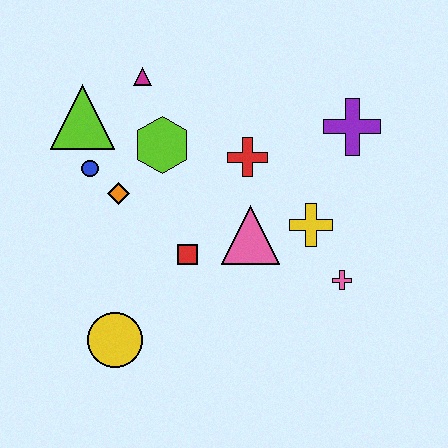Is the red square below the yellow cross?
Yes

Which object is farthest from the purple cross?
The yellow circle is farthest from the purple cross.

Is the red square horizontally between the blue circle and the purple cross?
Yes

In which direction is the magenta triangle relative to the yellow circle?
The magenta triangle is above the yellow circle.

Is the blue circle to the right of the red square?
No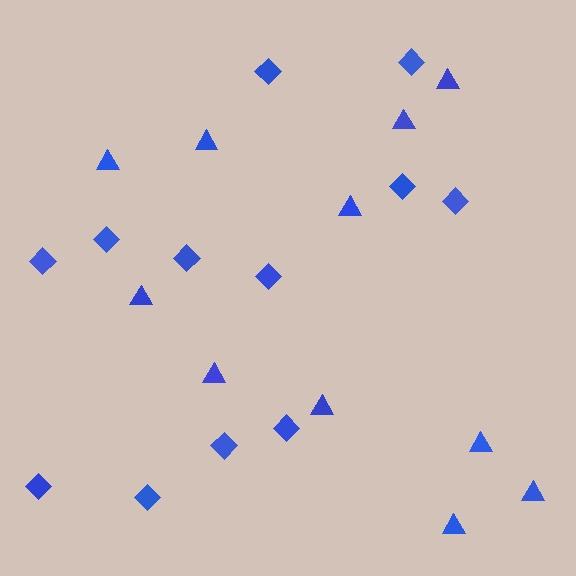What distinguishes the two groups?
There are 2 groups: one group of triangles (11) and one group of diamonds (12).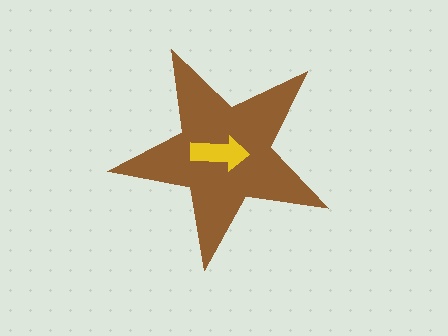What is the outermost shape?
The brown star.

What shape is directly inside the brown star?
The yellow arrow.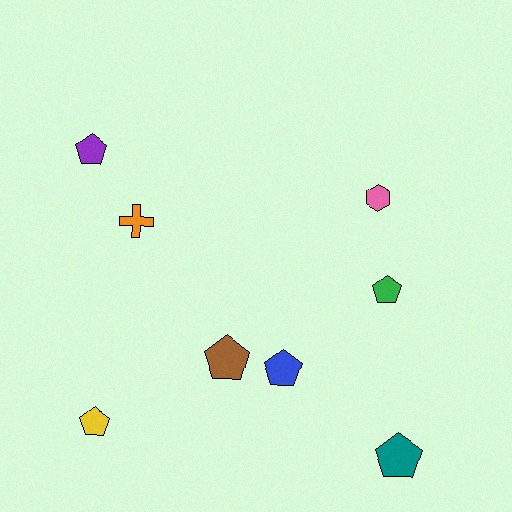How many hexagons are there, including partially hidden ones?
There is 1 hexagon.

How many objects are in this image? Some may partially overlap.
There are 8 objects.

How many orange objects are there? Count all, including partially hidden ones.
There is 1 orange object.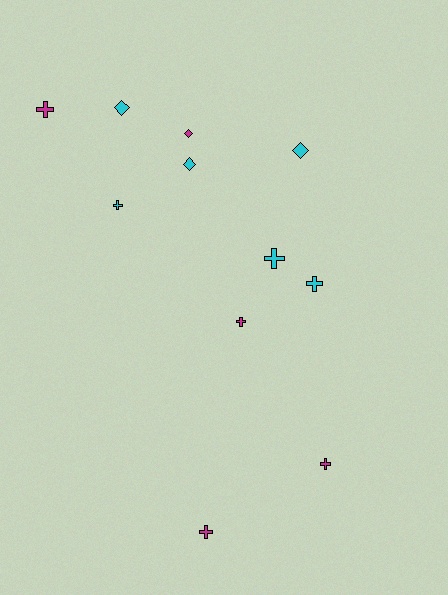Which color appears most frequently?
Cyan, with 6 objects.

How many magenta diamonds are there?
There is 1 magenta diamond.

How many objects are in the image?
There are 11 objects.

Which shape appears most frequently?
Cross, with 7 objects.